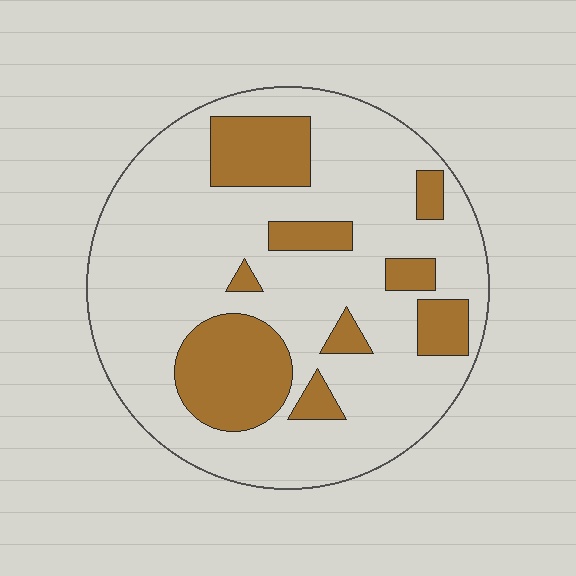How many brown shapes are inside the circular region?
9.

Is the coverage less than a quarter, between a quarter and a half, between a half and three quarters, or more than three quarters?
Less than a quarter.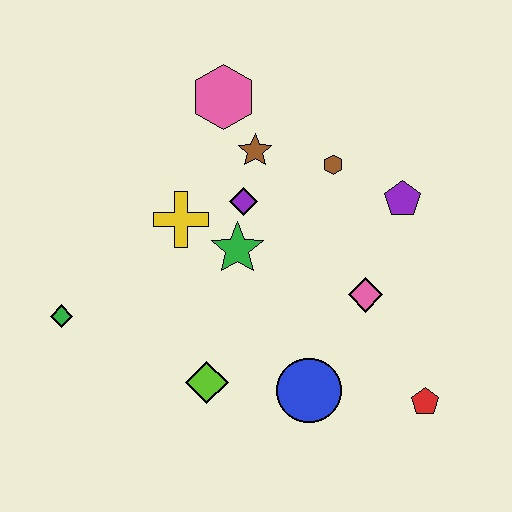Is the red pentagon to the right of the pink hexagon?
Yes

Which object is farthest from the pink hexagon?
The red pentagon is farthest from the pink hexagon.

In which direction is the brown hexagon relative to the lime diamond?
The brown hexagon is above the lime diamond.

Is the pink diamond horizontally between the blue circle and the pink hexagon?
No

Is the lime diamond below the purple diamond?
Yes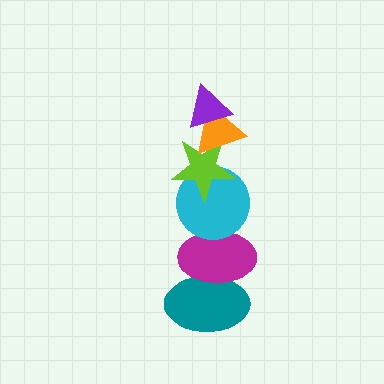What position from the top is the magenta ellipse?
The magenta ellipse is 5th from the top.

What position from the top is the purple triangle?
The purple triangle is 1st from the top.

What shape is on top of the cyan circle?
The lime star is on top of the cyan circle.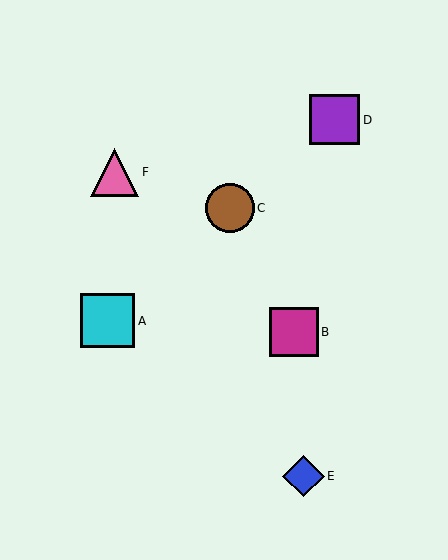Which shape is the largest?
The cyan square (labeled A) is the largest.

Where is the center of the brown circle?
The center of the brown circle is at (230, 208).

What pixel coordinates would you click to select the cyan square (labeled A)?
Click at (107, 321) to select the cyan square A.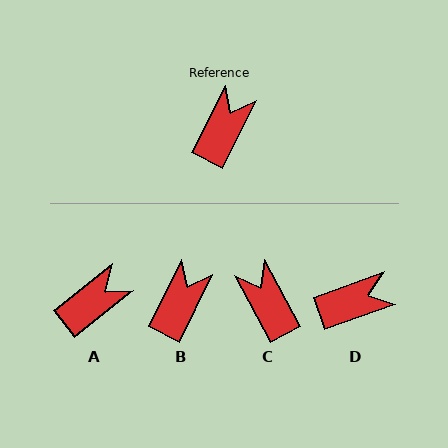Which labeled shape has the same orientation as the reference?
B.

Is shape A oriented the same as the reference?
No, it is off by about 26 degrees.